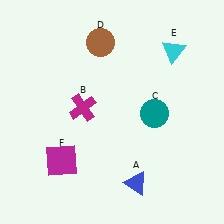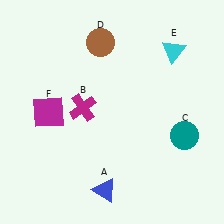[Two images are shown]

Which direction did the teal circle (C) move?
The teal circle (C) moved right.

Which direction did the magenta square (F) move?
The magenta square (F) moved up.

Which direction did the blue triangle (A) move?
The blue triangle (A) moved left.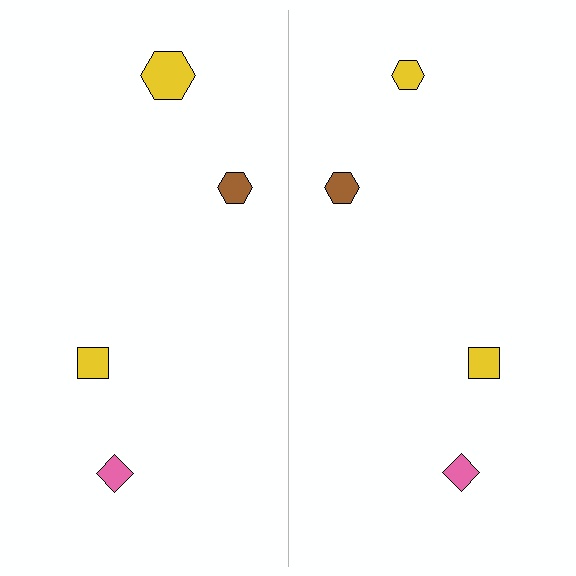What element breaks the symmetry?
The yellow hexagon on the right side has a different size than its mirror counterpart.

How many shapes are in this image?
There are 8 shapes in this image.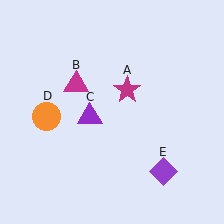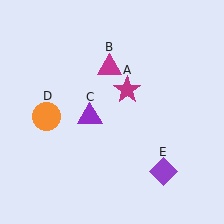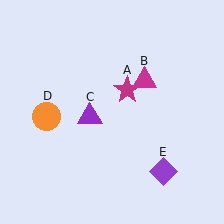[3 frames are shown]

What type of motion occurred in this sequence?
The magenta triangle (object B) rotated clockwise around the center of the scene.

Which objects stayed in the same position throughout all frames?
Magenta star (object A) and purple triangle (object C) and orange circle (object D) and purple diamond (object E) remained stationary.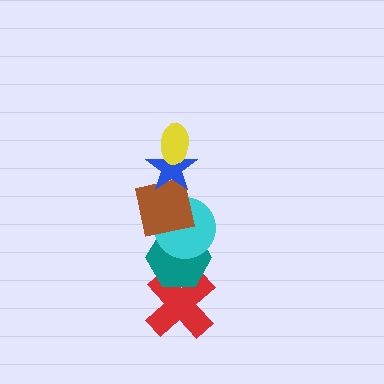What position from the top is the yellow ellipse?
The yellow ellipse is 1st from the top.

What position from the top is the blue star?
The blue star is 2nd from the top.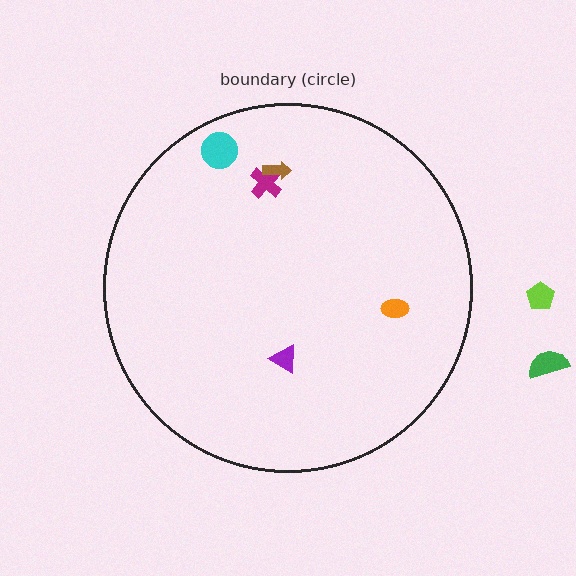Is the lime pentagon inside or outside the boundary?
Outside.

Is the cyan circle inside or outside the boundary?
Inside.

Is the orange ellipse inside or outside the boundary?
Inside.